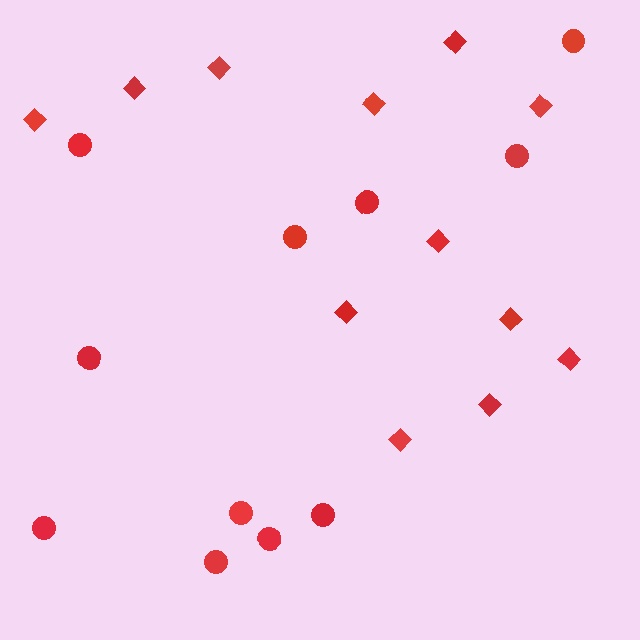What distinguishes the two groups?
There are 2 groups: one group of circles (11) and one group of diamonds (12).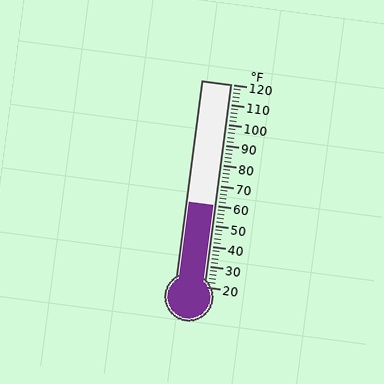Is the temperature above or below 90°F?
The temperature is below 90°F.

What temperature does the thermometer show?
The thermometer shows approximately 60°F.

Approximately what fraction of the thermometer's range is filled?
The thermometer is filled to approximately 40% of its range.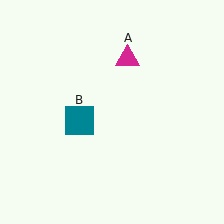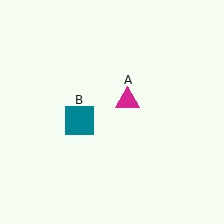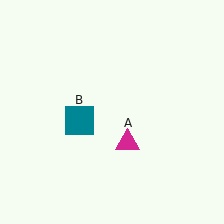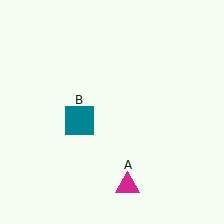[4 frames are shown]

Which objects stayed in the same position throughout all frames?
Teal square (object B) remained stationary.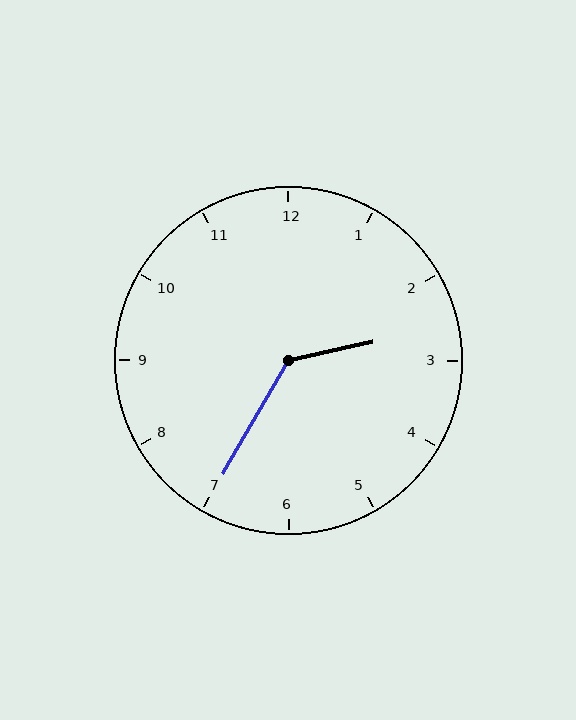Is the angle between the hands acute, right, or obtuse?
It is obtuse.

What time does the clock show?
2:35.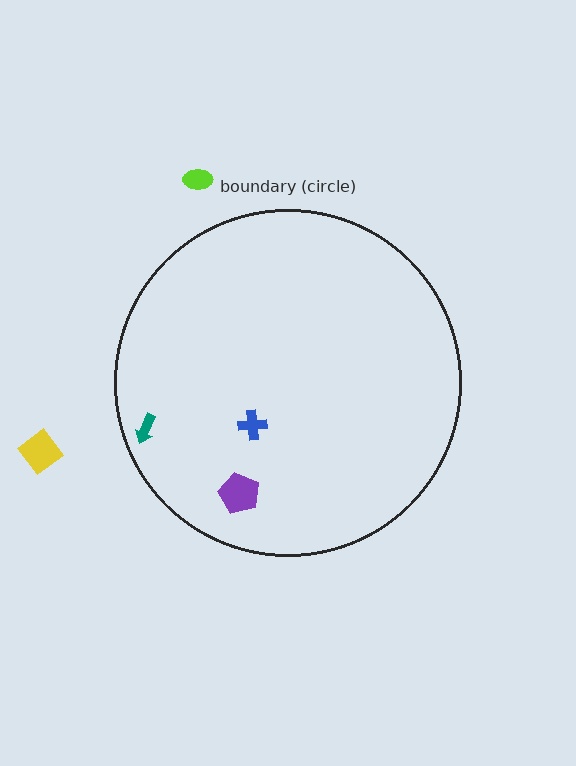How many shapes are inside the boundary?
3 inside, 2 outside.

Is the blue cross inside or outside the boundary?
Inside.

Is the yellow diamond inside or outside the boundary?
Outside.